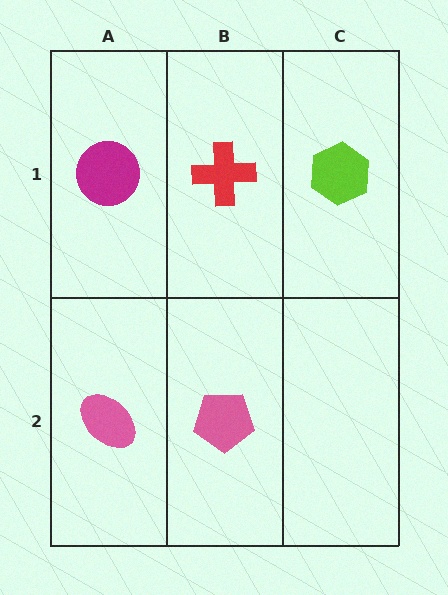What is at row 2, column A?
A pink ellipse.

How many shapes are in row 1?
3 shapes.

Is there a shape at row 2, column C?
No, that cell is empty.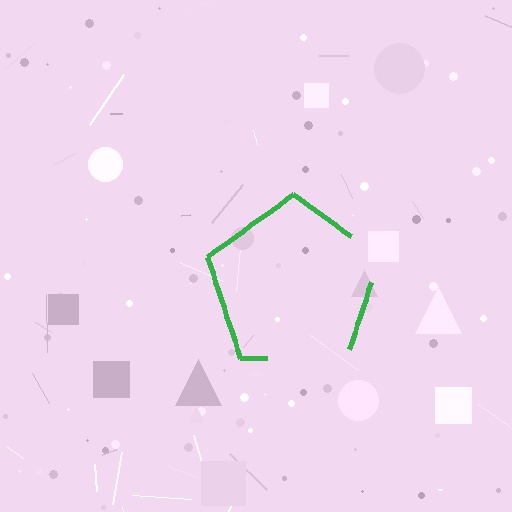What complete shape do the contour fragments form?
The contour fragments form a pentagon.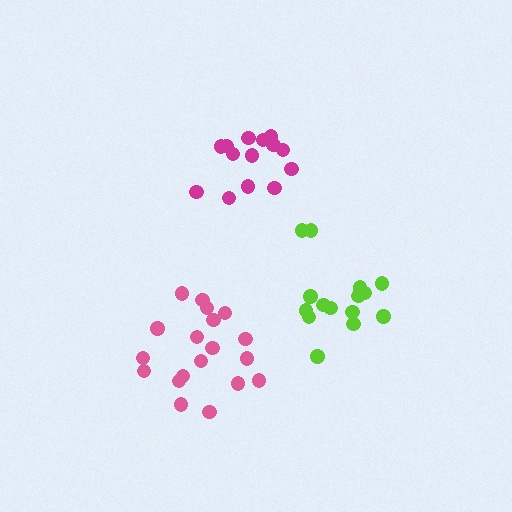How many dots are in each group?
Group 1: 14 dots, Group 2: 16 dots, Group 3: 19 dots (49 total).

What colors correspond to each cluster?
The clusters are colored: magenta, lime, pink.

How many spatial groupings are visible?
There are 3 spatial groupings.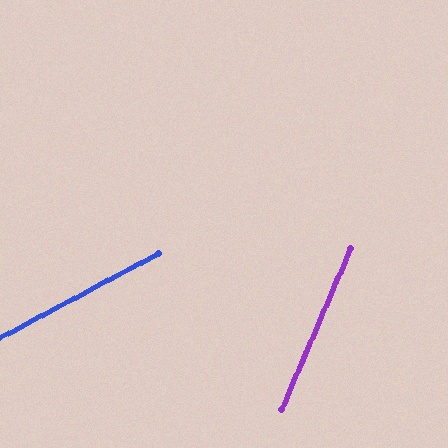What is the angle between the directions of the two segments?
Approximately 39 degrees.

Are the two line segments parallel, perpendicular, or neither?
Neither parallel nor perpendicular — they differ by about 39°.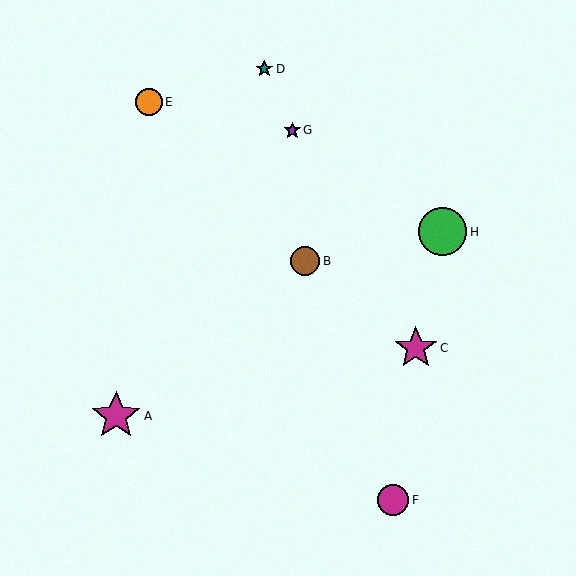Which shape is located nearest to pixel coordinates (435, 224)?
The green circle (labeled H) at (443, 232) is nearest to that location.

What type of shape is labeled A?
Shape A is a magenta star.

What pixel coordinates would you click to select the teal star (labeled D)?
Click at (264, 69) to select the teal star D.